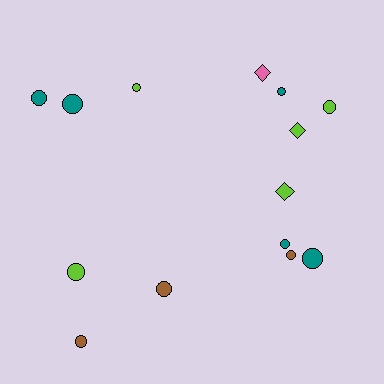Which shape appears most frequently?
Circle, with 11 objects.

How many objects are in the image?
There are 14 objects.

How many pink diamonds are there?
There is 1 pink diamond.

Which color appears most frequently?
Teal, with 5 objects.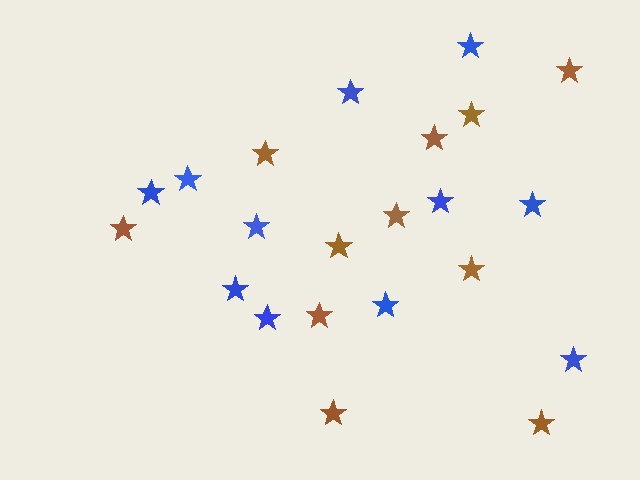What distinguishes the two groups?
There are 2 groups: one group of blue stars (11) and one group of brown stars (11).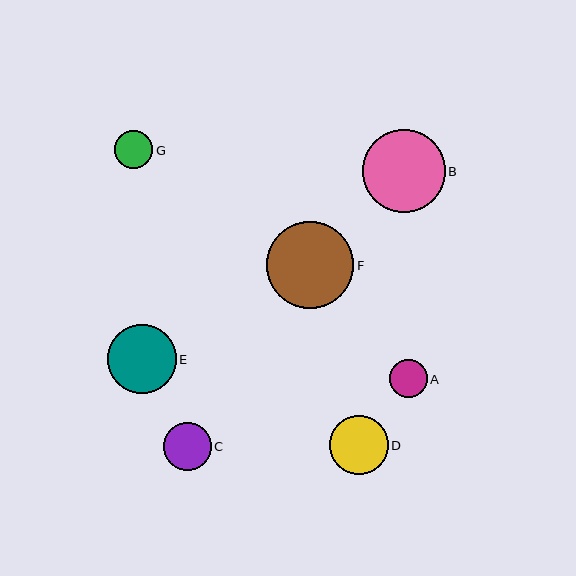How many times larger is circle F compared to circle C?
Circle F is approximately 1.9 times the size of circle C.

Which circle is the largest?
Circle F is the largest with a size of approximately 87 pixels.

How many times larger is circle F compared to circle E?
Circle F is approximately 1.3 times the size of circle E.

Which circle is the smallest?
Circle A is the smallest with a size of approximately 38 pixels.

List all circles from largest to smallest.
From largest to smallest: F, B, E, D, C, G, A.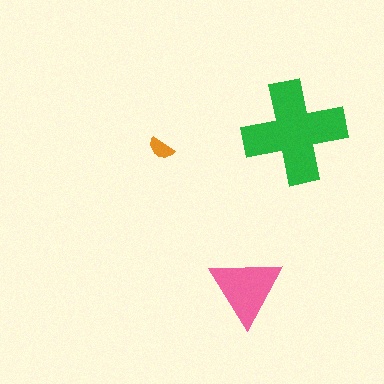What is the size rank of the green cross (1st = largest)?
1st.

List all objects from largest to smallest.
The green cross, the pink triangle, the orange semicircle.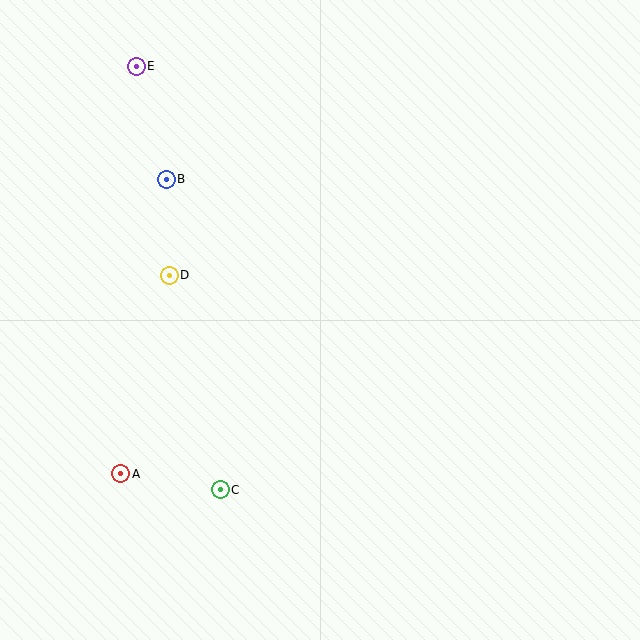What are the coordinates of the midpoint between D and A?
The midpoint between D and A is at (145, 375).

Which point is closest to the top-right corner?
Point B is closest to the top-right corner.